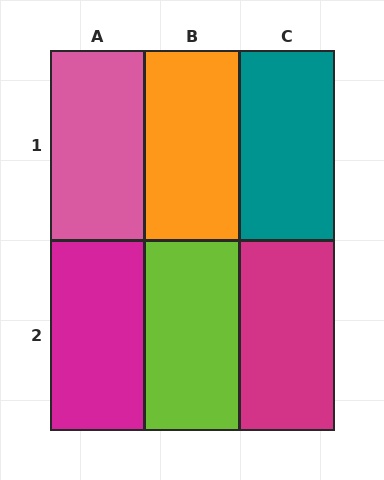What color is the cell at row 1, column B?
Orange.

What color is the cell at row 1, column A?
Pink.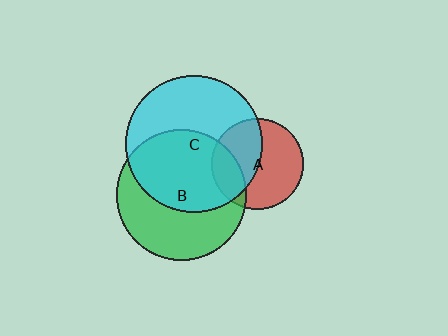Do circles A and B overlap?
Yes.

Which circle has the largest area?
Circle C (cyan).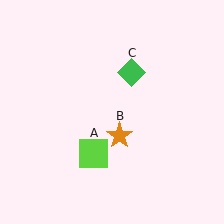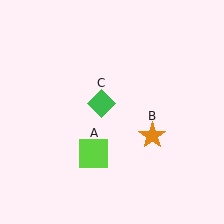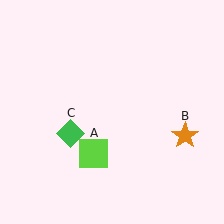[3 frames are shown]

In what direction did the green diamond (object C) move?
The green diamond (object C) moved down and to the left.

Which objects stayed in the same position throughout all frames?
Lime square (object A) remained stationary.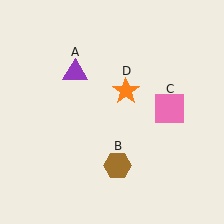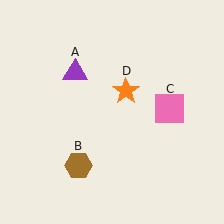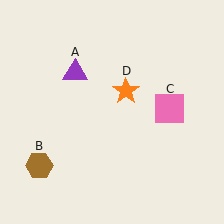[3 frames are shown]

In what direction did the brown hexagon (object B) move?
The brown hexagon (object B) moved left.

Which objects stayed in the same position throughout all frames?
Purple triangle (object A) and pink square (object C) and orange star (object D) remained stationary.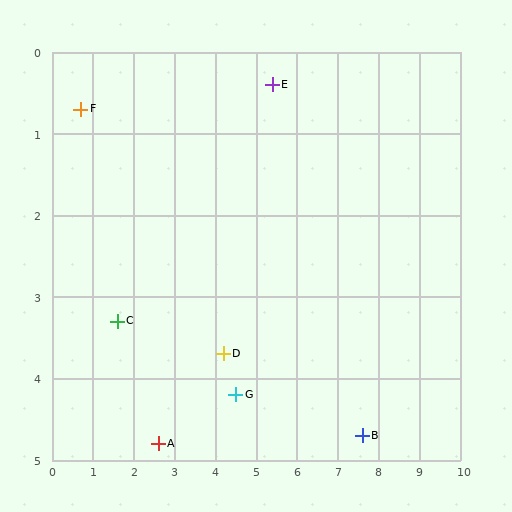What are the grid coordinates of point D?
Point D is at approximately (4.2, 3.7).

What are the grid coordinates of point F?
Point F is at approximately (0.7, 0.7).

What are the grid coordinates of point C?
Point C is at approximately (1.6, 3.3).